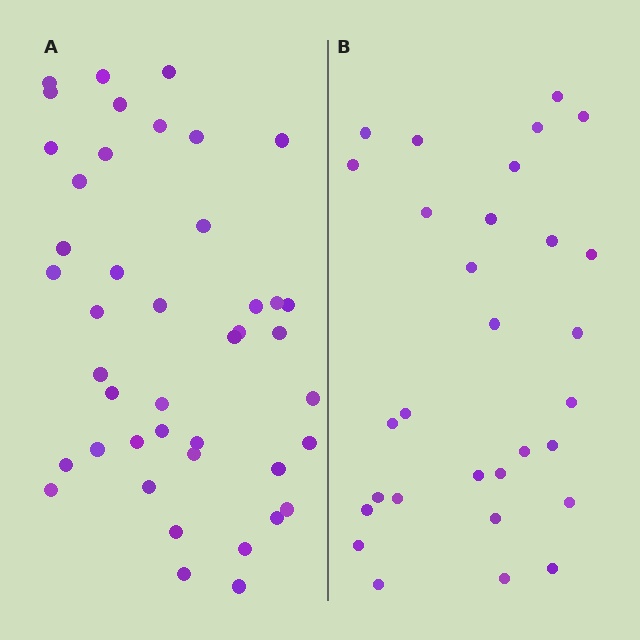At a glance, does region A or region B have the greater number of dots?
Region A (the left region) has more dots.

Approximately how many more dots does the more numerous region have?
Region A has approximately 15 more dots than region B.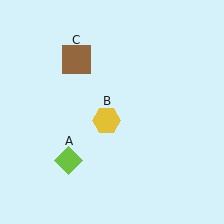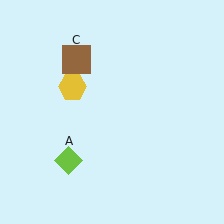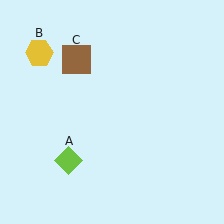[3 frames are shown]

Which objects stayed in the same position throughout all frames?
Lime diamond (object A) and brown square (object C) remained stationary.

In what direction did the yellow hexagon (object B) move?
The yellow hexagon (object B) moved up and to the left.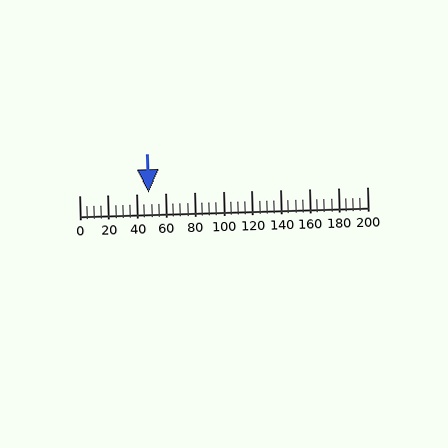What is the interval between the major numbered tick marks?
The major tick marks are spaced 20 units apart.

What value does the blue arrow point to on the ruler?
The blue arrow points to approximately 48.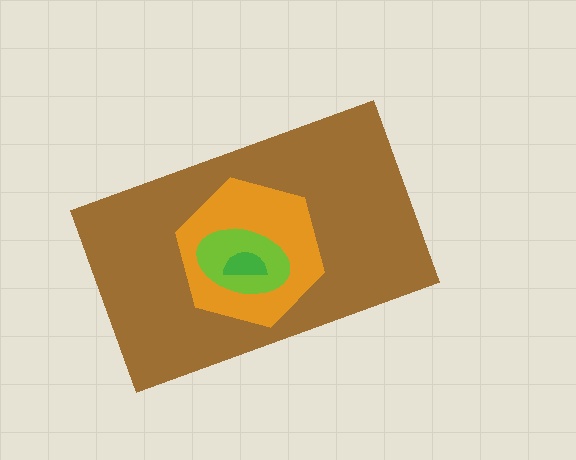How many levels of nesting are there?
4.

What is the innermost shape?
The green semicircle.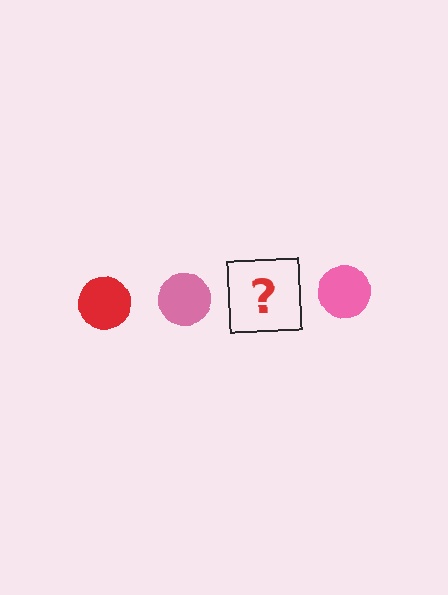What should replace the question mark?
The question mark should be replaced with a red circle.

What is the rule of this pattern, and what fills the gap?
The rule is that the pattern cycles through red, pink circles. The gap should be filled with a red circle.